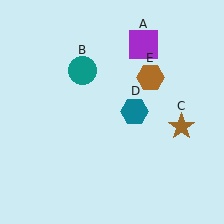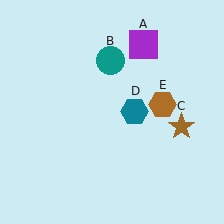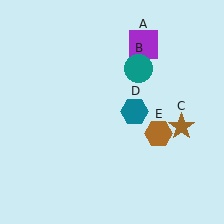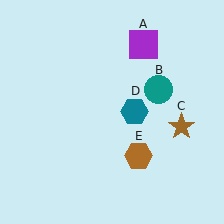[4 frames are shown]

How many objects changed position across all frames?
2 objects changed position: teal circle (object B), brown hexagon (object E).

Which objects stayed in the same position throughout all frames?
Purple square (object A) and brown star (object C) and teal hexagon (object D) remained stationary.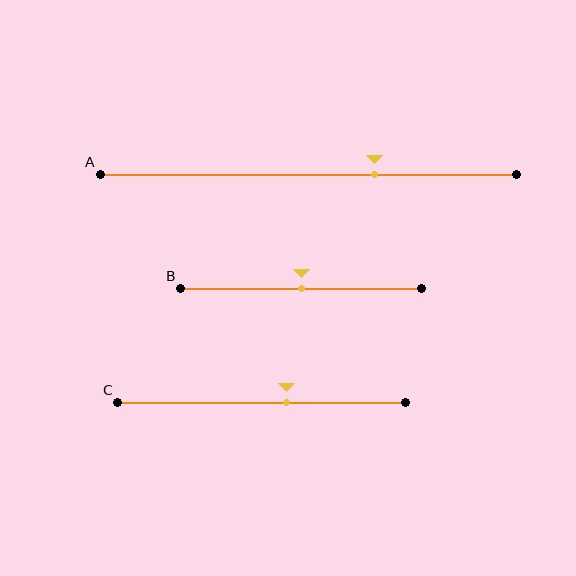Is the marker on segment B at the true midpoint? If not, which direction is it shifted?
Yes, the marker on segment B is at the true midpoint.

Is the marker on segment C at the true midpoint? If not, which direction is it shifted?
No, the marker on segment C is shifted to the right by about 9% of the segment length.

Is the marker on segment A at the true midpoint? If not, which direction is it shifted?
No, the marker on segment A is shifted to the right by about 16% of the segment length.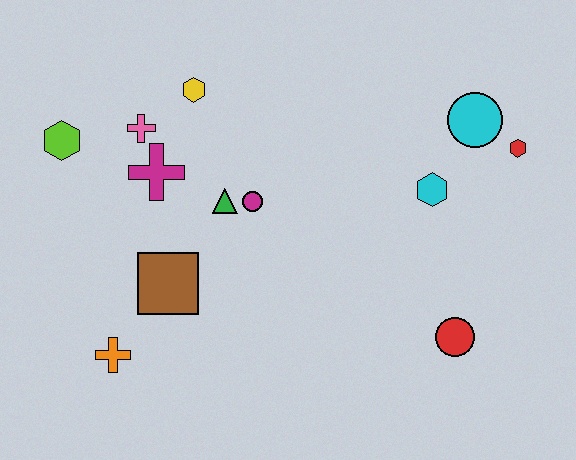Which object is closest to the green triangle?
The magenta circle is closest to the green triangle.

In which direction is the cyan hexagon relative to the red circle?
The cyan hexagon is above the red circle.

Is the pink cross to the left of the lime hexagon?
No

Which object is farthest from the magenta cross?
The red hexagon is farthest from the magenta cross.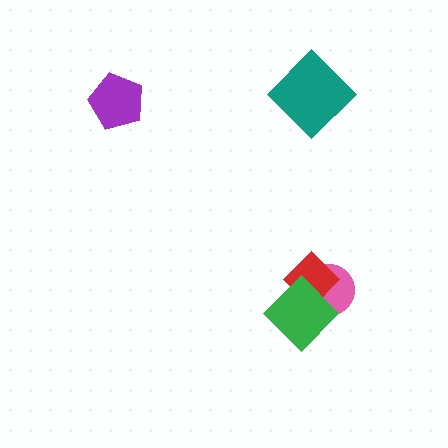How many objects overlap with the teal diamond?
0 objects overlap with the teal diamond.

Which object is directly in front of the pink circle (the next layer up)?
The red diamond is directly in front of the pink circle.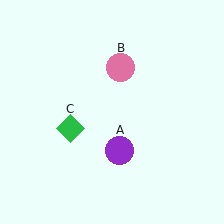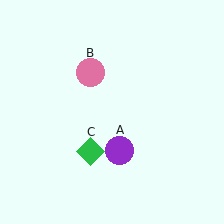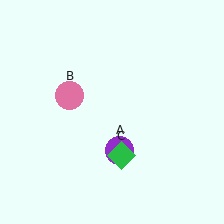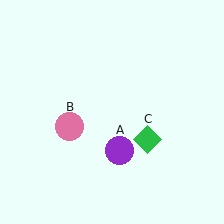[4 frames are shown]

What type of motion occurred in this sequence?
The pink circle (object B), green diamond (object C) rotated counterclockwise around the center of the scene.